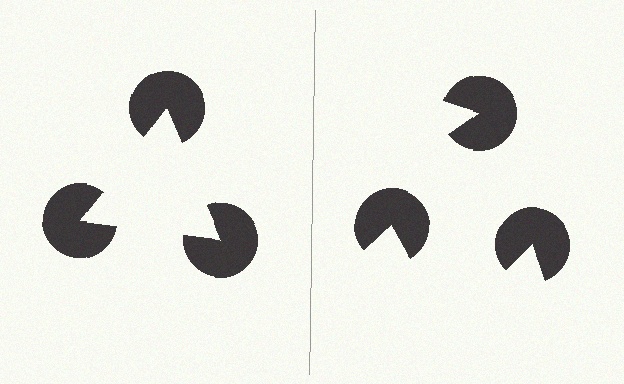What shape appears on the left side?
An illusory triangle.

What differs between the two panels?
The pac-man discs are positioned identically on both sides; only the wedge orientations differ. On the left they align to a triangle; on the right they are misaligned.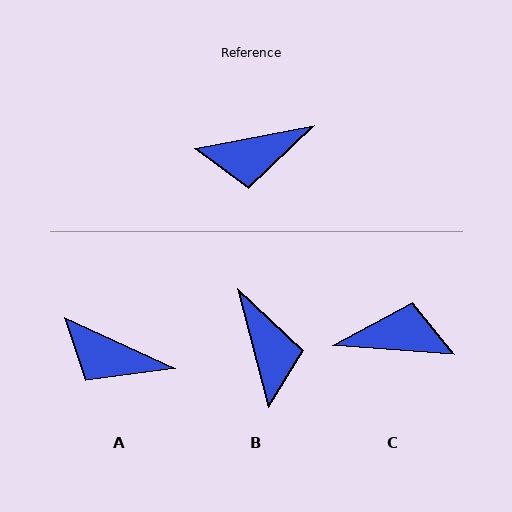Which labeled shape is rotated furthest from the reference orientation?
C, about 165 degrees away.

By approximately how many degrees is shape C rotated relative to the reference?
Approximately 165 degrees counter-clockwise.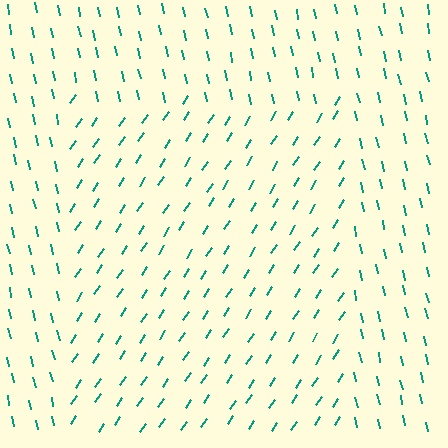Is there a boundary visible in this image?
Yes, there is a texture boundary formed by a change in line orientation.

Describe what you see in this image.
The image is filled with small teal line segments. A rectangle region in the image has lines oriented differently from the surrounding lines, creating a visible texture boundary.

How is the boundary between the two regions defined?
The boundary is defined purely by a change in line orientation (approximately 45 degrees difference). All lines are the same color and thickness.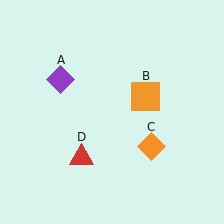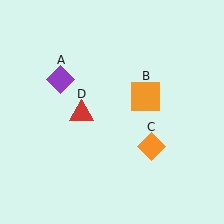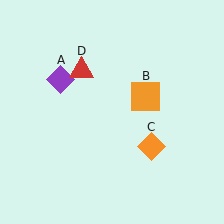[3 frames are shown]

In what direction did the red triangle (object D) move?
The red triangle (object D) moved up.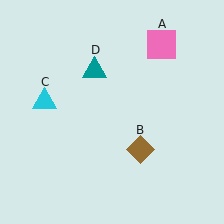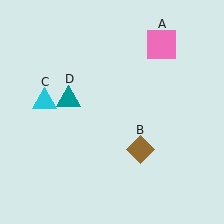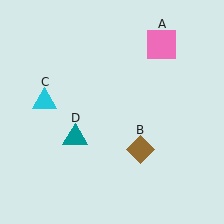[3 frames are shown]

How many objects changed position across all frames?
1 object changed position: teal triangle (object D).